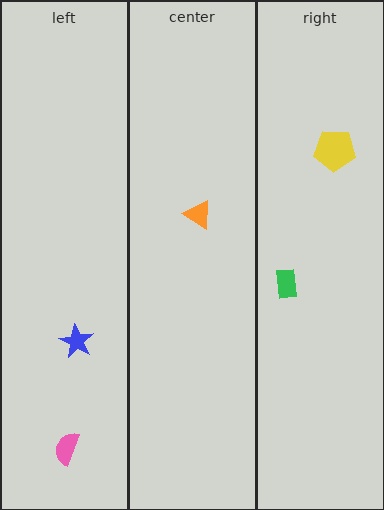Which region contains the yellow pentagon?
The right region.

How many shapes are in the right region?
2.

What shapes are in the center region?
The orange triangle.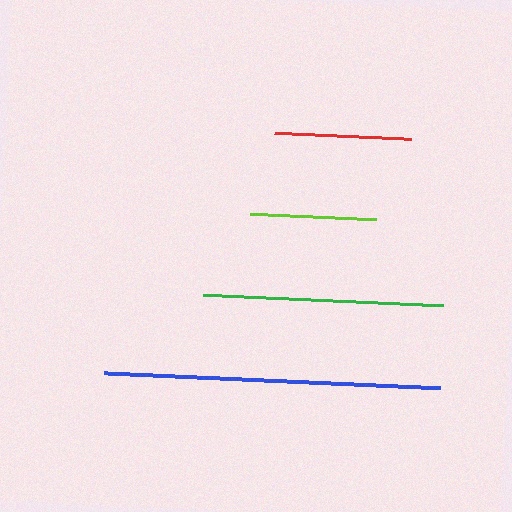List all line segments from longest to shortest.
From longest to shortest: blue, green, red, lime.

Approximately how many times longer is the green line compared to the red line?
The green line is approximately 1.8 times the length of the red line.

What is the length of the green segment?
The green segment is approximately 240 pixels long.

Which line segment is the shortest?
The lime line is the shortest at approximately 126 pixels.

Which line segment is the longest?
The blue line is the longest at approximately 338 pixels.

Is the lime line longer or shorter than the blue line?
The blue line is longer than the lime line.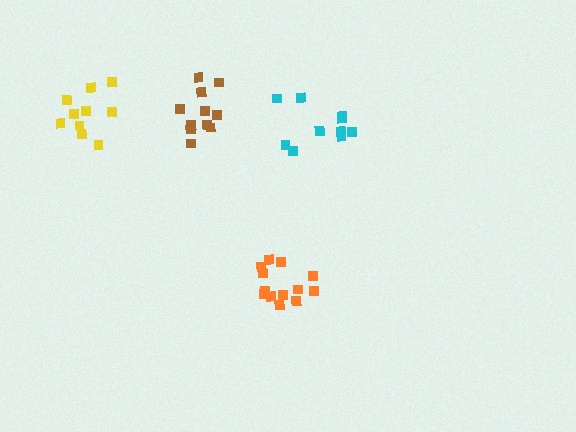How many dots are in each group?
Group 1: 11 dots, Group 2: 13 dots, Group 3: 10 dots, Group 4: 10 dots (44 total).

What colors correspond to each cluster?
The clusters are colored: brown, orange, cyan, yellow.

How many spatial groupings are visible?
There are 4 spatial groupings.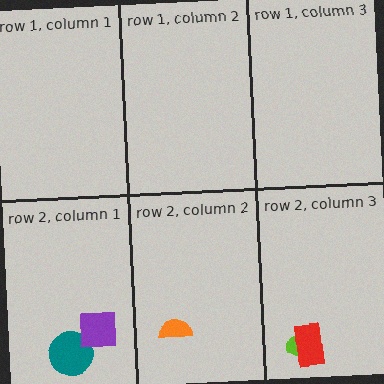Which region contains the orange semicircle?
The row 2, column 2 region.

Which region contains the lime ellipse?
The row 2, column 3 region.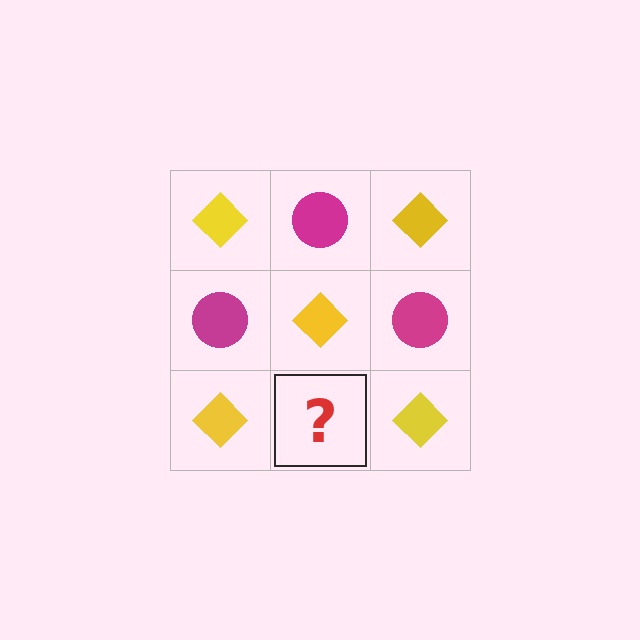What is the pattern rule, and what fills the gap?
The rule is that it alternates yellow diamond and magenta circle in a checkerboard pattern. The gap should be filled with a magenta circle.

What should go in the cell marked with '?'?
The missing cell should contain a magenta circle.